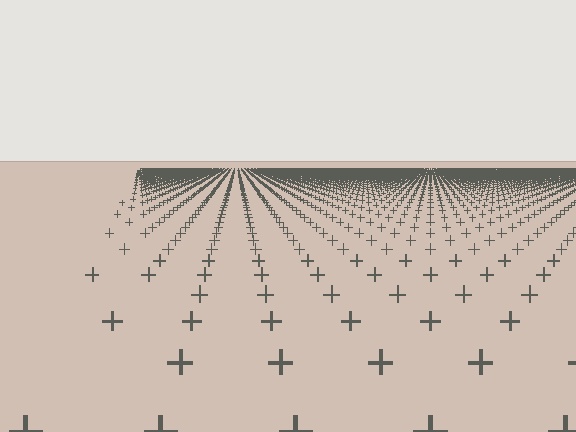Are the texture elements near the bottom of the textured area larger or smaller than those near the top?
Larger. Near the bottom, elements are closer to the viewer and appear at a bigger on-screen size.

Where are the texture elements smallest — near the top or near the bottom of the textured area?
Near the top.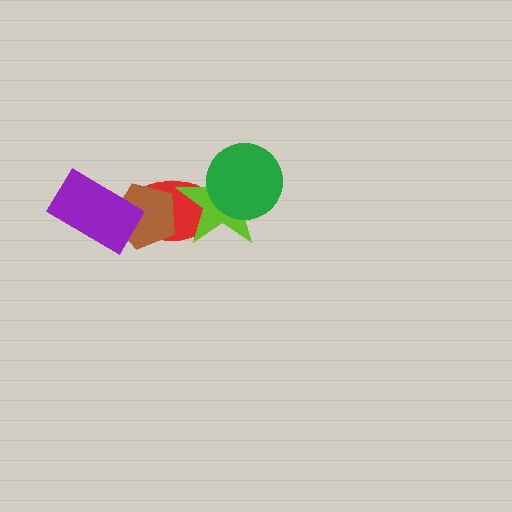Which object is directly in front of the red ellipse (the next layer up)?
The brown pentagon is directly in front of the red ellipse.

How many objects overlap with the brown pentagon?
2 objects overlap with the brown pentagon.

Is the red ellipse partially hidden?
Yes, it is partially covered by another shape.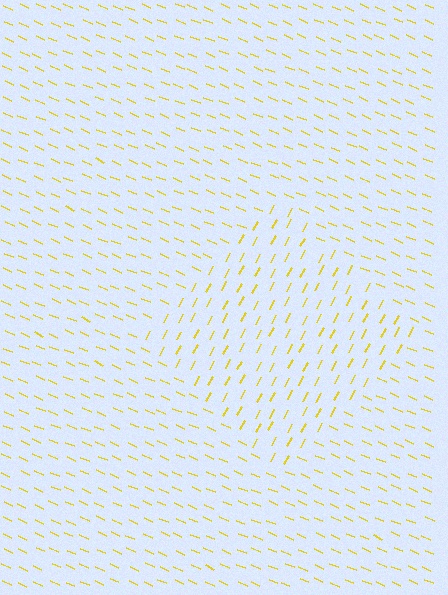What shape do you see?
I see a diamond.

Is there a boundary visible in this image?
Yes, there is a texture boundary formed by a change in line orientation.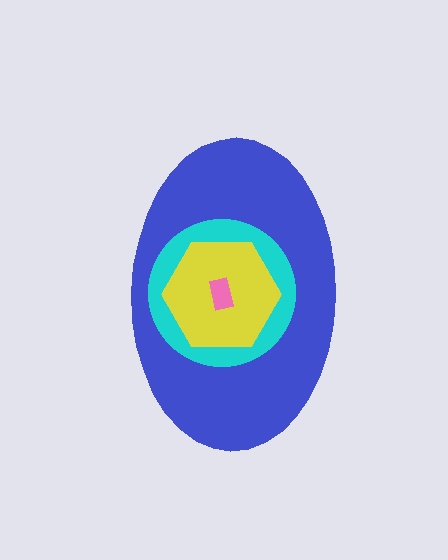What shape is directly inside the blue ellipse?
The cyan circle.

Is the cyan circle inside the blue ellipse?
Yes.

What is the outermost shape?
The blue ellipse.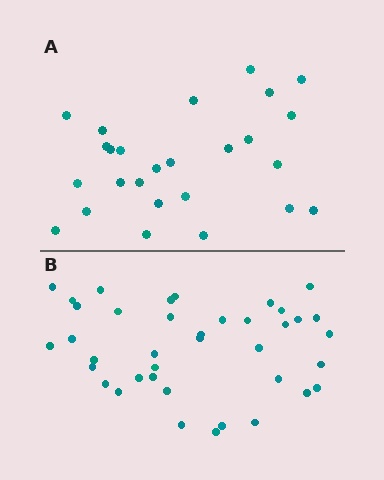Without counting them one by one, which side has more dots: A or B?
Region B (the bottom region) has more dots.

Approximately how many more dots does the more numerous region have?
Region B has approximately 15 more dots than region A.